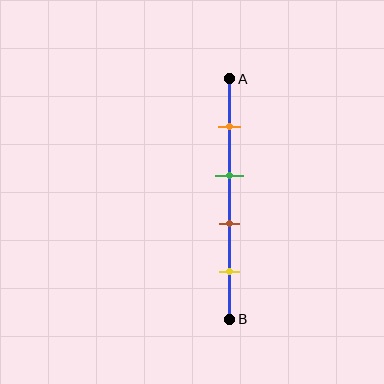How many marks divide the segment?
There are 4 marks dividing the segment.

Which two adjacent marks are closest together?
The green and brown marks are the closest adjacent pair.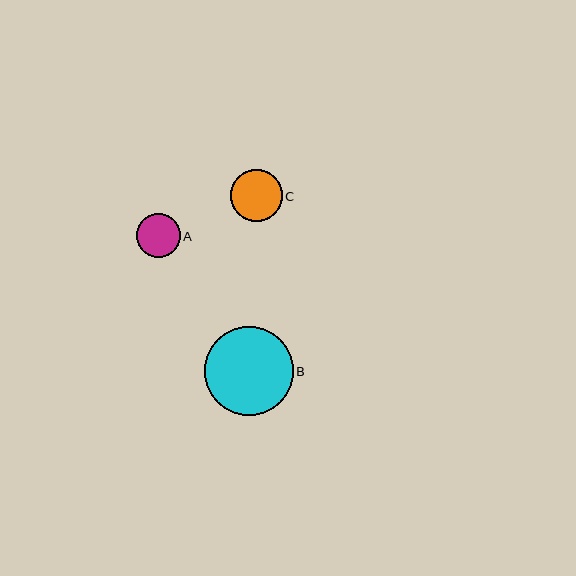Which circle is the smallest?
Circle A is the smallest with a size of approximately 44 pixels.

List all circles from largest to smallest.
From largest to smallest: B, C, A.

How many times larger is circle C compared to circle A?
Circle C is approximately 1.2 times the size of circle A.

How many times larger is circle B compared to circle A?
Circle B is approximately 2.0 times the size of circle A.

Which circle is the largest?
Circle B is the largest with a size of approximately 89 pixels.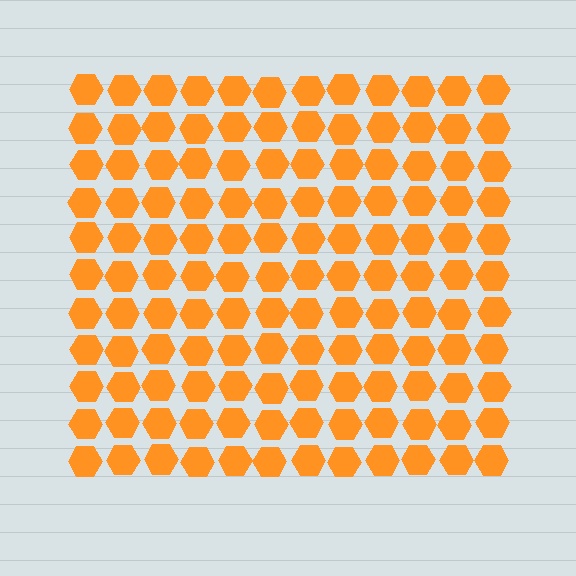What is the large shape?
The large shape is a square.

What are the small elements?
The small elements are hexagons.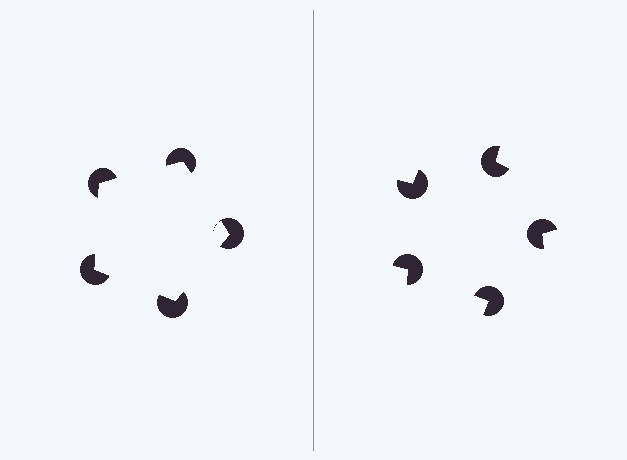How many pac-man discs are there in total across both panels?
10 — 5 on each side.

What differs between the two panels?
The pac-man discs are positioned identically on both sides; only the wedge orientations differ. On the left they align to a pentagon; on the right they are misaligned.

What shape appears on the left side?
An illusory pentagon.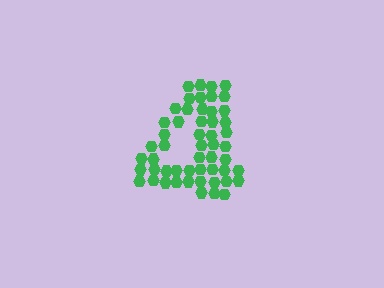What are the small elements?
The small elements are hexagons.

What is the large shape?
The large shape is the digit 4.